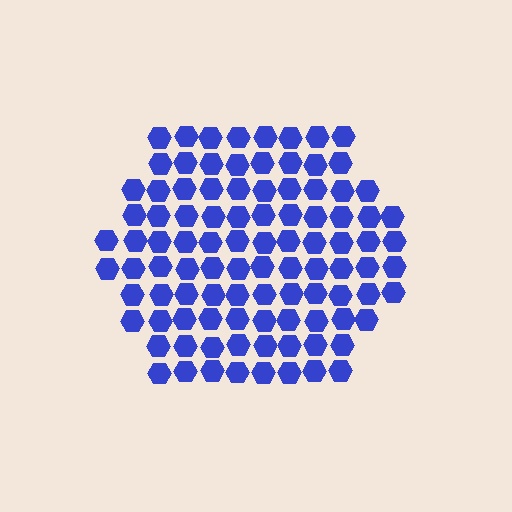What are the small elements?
The small elements are hexagons.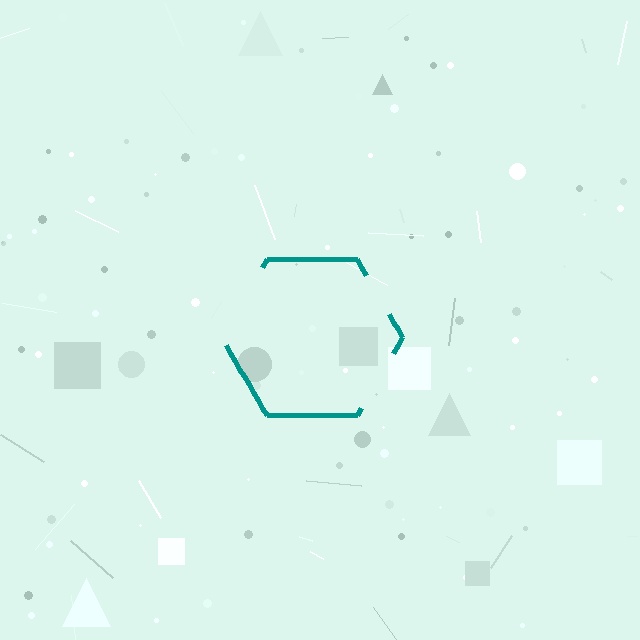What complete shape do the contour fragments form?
The contour fragments form a hexagon.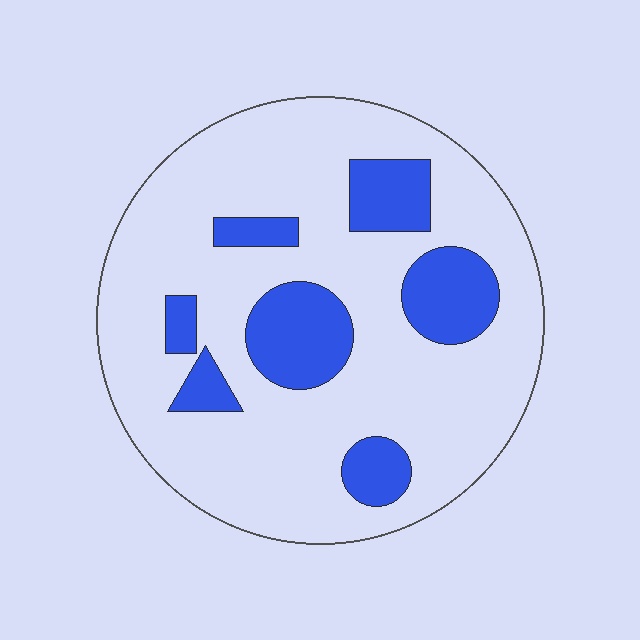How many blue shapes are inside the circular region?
7.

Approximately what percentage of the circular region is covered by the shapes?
Approximately 20%.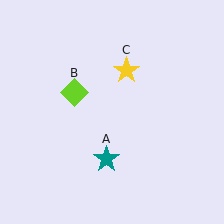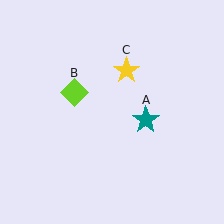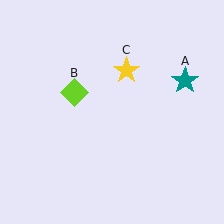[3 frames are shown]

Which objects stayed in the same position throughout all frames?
Lime diamond (object B) and yellow star (object C) remained stationary.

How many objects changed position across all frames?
1 object changed position: teal star (object A).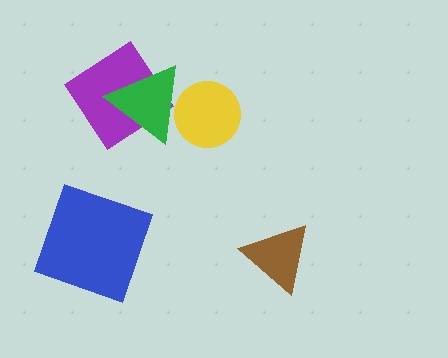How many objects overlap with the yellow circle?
1 object overlaps with the yellow circle.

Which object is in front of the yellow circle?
The green triangle is in front of the yellow circle.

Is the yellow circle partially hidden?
Yes, it is partially covered by another shape.